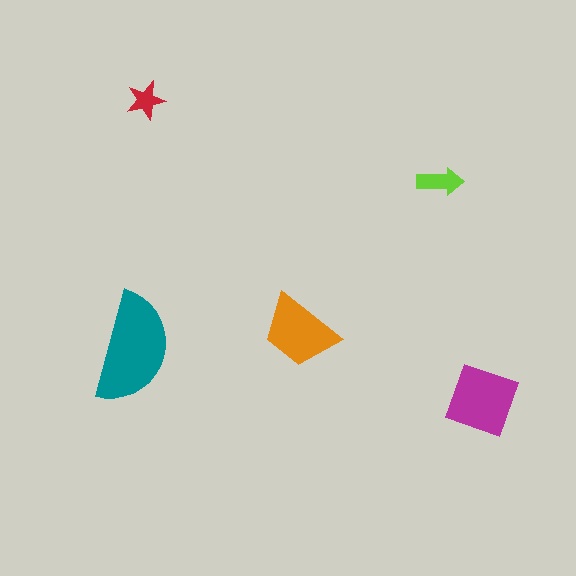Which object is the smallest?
The red star.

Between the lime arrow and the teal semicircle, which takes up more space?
The teal semicircle.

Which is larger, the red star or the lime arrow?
The lime arrow.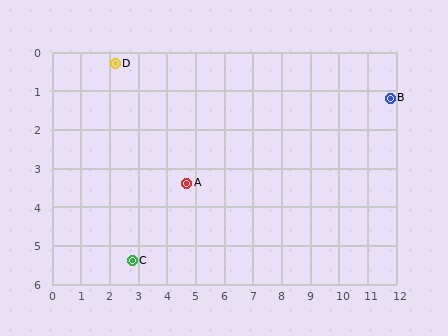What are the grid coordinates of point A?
Point A is at approximately (4.7, 3.4).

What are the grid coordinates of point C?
Point C is at approximately (2.8, 5.4).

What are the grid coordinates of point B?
Point B is at approximately (11.8, 1.2).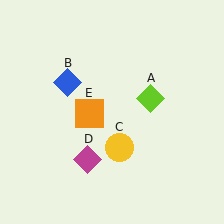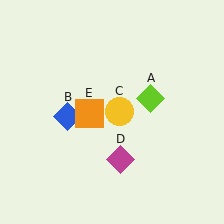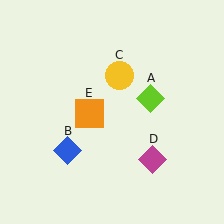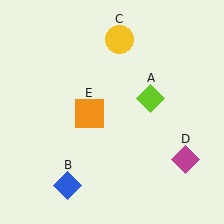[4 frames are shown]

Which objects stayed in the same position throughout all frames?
Lime diamond (object A) and orange square (object E) remained stationary.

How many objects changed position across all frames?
3 objects changed position: blue diamond (object B), yellow circle (object C), magenta diamond (object D).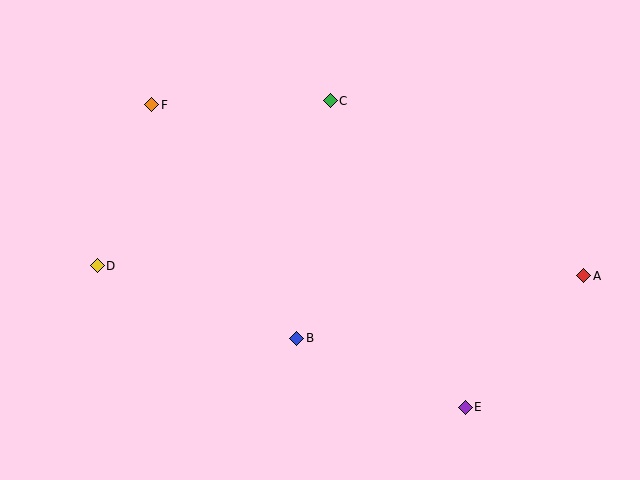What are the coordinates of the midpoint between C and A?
The midpoint between C and A is at (457, 188).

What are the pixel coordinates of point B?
Point B is at (297, 338).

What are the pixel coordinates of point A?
Point A is at (584, 276).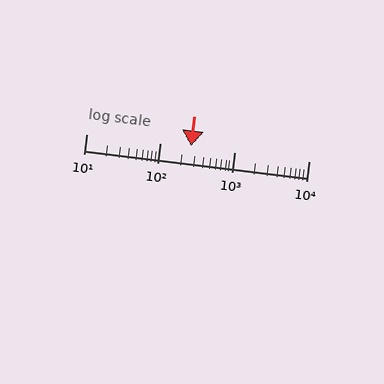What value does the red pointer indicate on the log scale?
The pointer indicates approximately 260.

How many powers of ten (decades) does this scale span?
The scale spans 3 decades, from 10 to 10000.